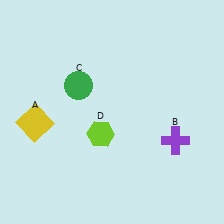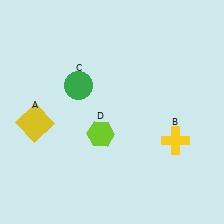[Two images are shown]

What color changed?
The cross (B) changed from purple in Image 1 to yellow in Image 2.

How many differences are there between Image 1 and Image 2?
There is 1 difference between the two images.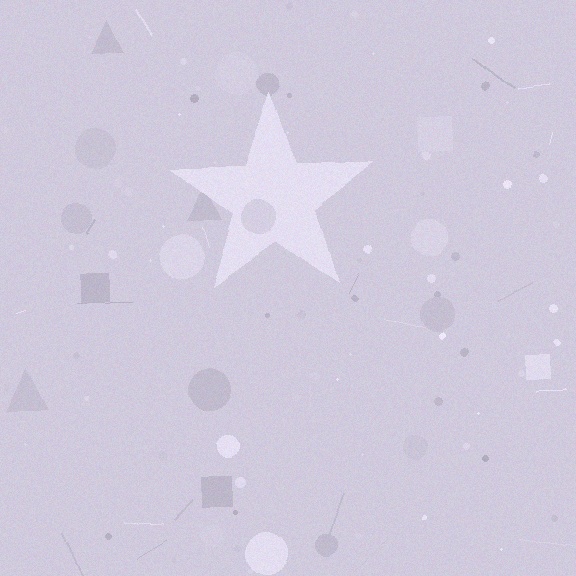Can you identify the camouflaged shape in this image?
The camouflaged shape is a star.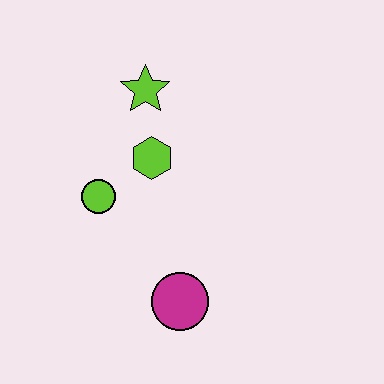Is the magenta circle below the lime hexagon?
Yes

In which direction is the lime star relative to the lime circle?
The lime star is above the lime circle.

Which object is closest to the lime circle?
The lime hexagon is closest to the lime circle.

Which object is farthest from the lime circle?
The magenta circle is farthest from the lime circle.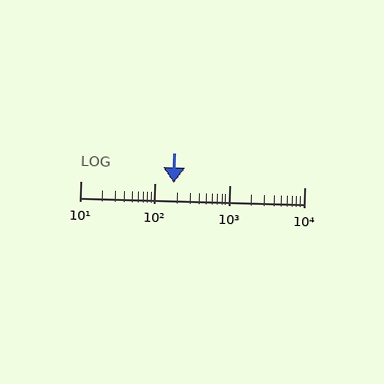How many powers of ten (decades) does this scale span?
The scale spans 3 decades, from 10 to 10000.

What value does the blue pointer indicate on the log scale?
The pointer indicates approximately 180.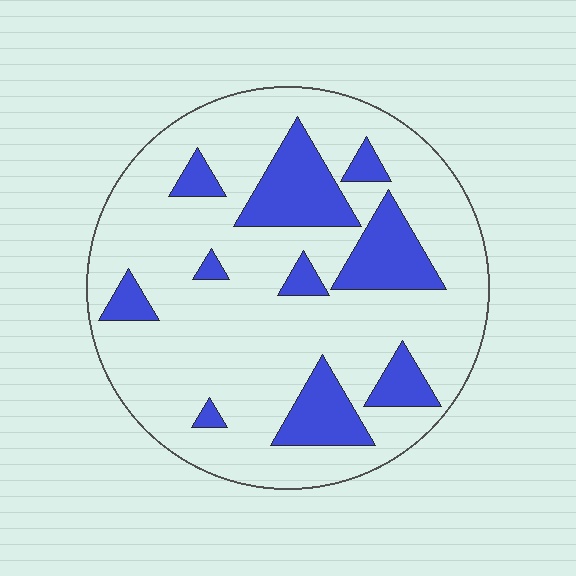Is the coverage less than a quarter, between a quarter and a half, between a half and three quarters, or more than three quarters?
Less than a quarter.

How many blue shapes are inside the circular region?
10.